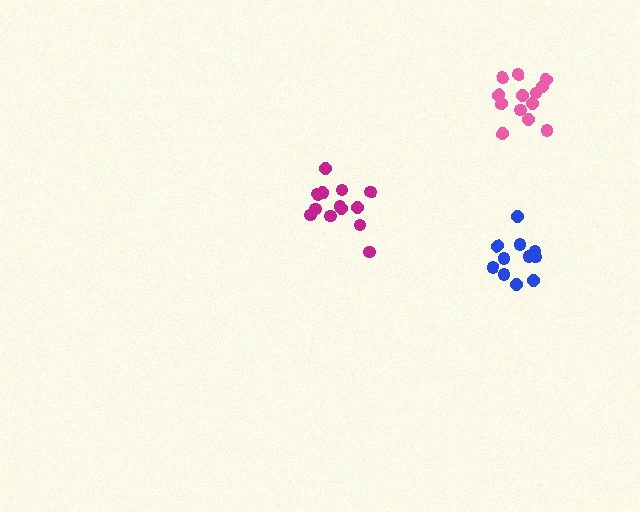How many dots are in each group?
Group 1: 13 dots, Group 2: 11 dots, Group 3: 13 dots (37 total).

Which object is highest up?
The pink cluster is topmost.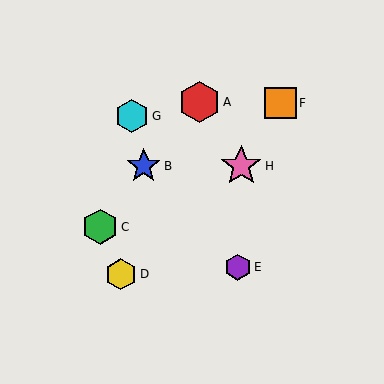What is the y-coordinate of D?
Object D is at y≈274.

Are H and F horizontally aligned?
No, H is at y≈166 and F is at y≈103.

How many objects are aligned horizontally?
2 objects (B, H) are aligned horizontally.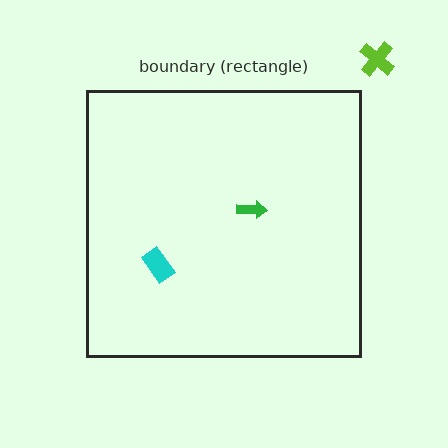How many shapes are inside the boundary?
2 inside, 1 outside.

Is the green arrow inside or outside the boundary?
Inside.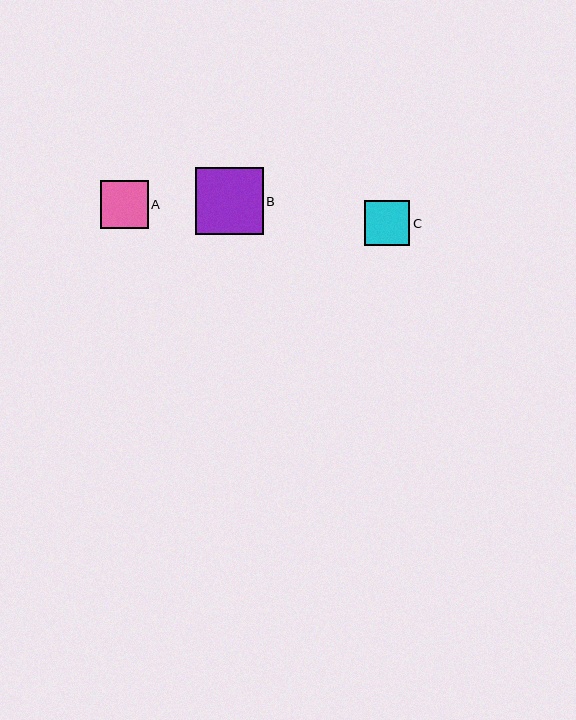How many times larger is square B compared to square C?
Square B is approximately 1.5 times the size of square C.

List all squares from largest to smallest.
From largest to smallest: B, A, C.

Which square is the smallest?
Square C is the smallest with a size of approximately 45 pixels.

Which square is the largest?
Square B is the largest with a size of approximately 67 pixels.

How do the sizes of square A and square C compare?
Square A and square C are approximately the same size.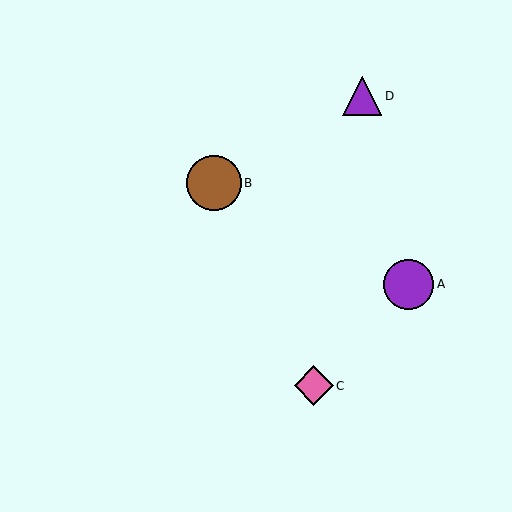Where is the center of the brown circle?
The center of the brown circle is at (214, 183).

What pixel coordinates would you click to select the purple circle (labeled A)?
Click at (409, 284) to select the purple circle A.